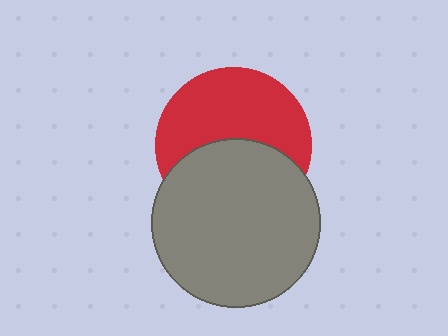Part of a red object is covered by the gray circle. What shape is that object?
It is a circle.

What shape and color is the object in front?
The object in front is a gray circle.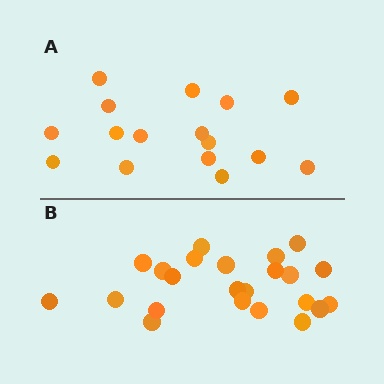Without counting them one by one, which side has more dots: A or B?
Region B (the bottom region) has more dots.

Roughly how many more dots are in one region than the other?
Region B has roughly 8 or so more dots than region A.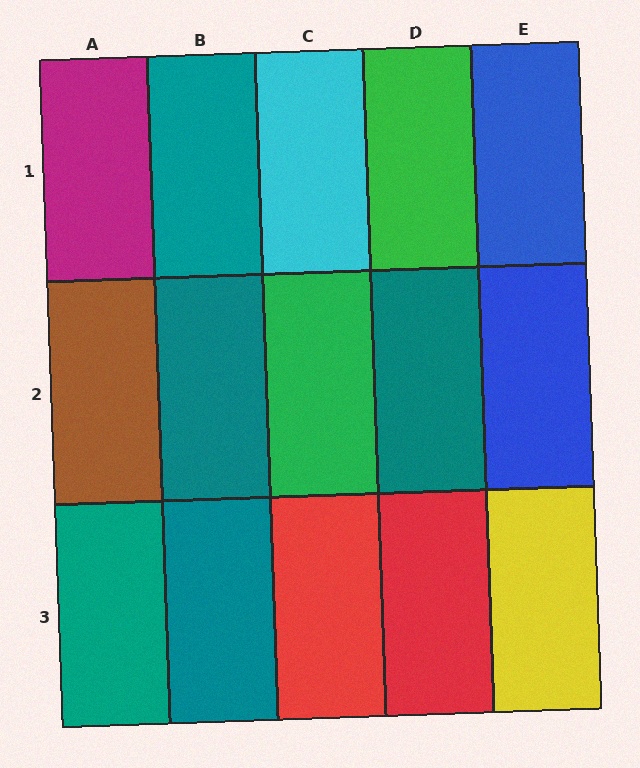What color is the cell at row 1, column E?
Blue.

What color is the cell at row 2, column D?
Teal.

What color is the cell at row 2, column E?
Blue.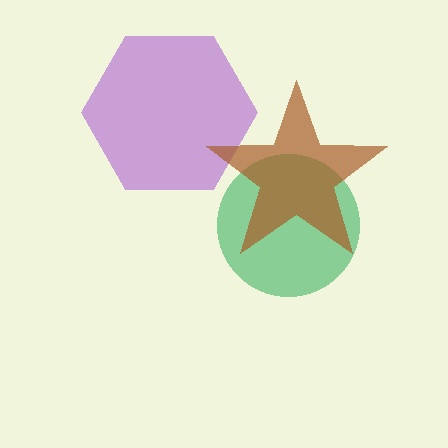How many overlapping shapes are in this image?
There are 3 overlapping shapes in the image.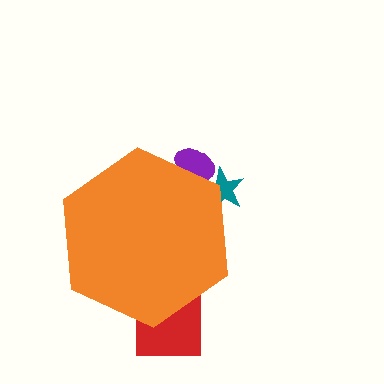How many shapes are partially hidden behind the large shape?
4 shapes are partially hidden.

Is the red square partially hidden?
Yes, the red square is partially hidden behind the orange hexagon.